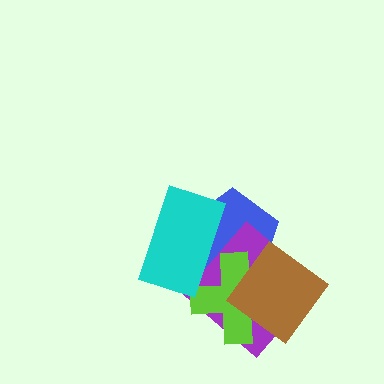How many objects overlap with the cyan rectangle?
3 objects overlap with the cyan rectangle.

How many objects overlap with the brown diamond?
3 objects overlap with the brown diamond.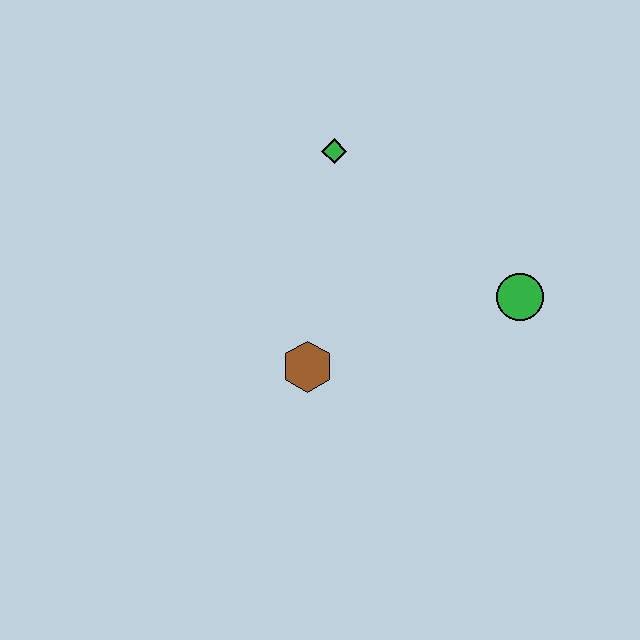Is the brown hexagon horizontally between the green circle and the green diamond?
No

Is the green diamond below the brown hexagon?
No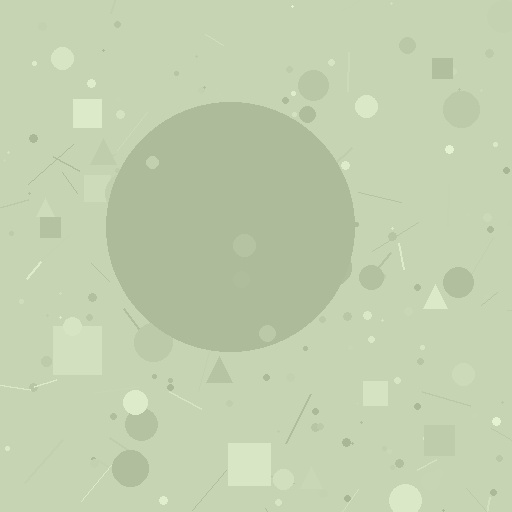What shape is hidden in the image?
A circle is hidden in the image.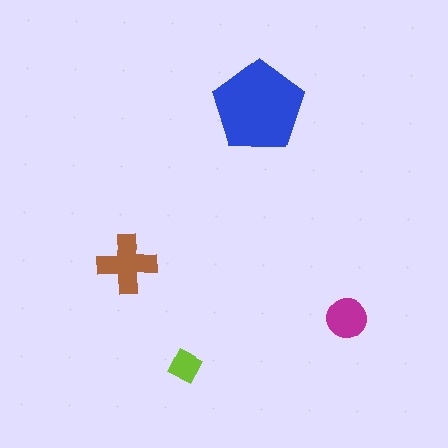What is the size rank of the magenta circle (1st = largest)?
3rd.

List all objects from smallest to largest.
The lime square, the magenta circle, the brown cross, the blue pentagon.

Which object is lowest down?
The lime square is bottommost.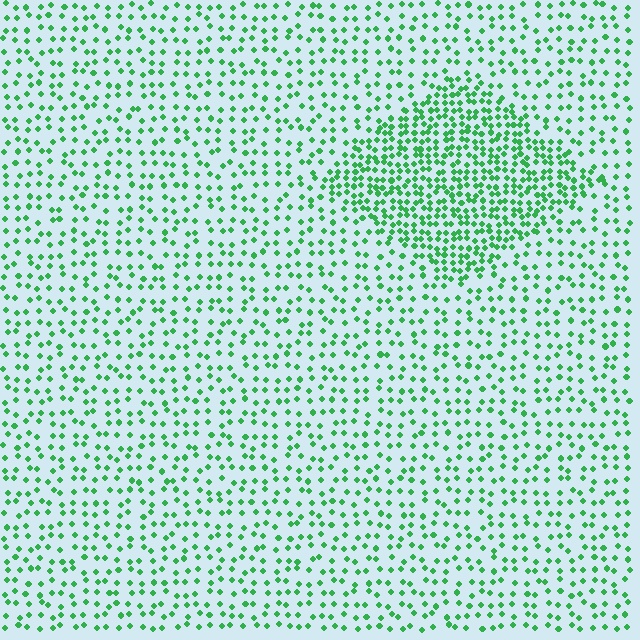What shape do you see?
I see a diamond.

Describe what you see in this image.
The image contains small green elements arranged at two different densities. A diamond-shaped region is visible where the elements are more densely packed than the surrounding area.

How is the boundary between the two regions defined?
The boundary is defined by a change in element density (approximately 2.2x ratio). All elements are the same color, size, and shape.